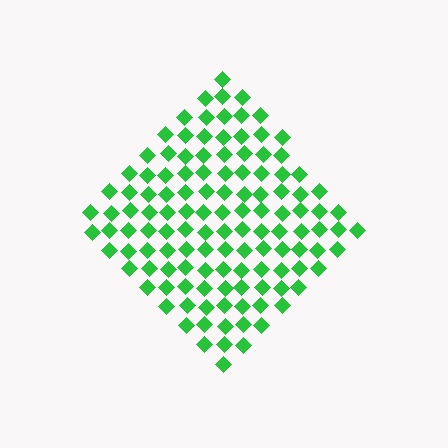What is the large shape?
The large shape is a diamond.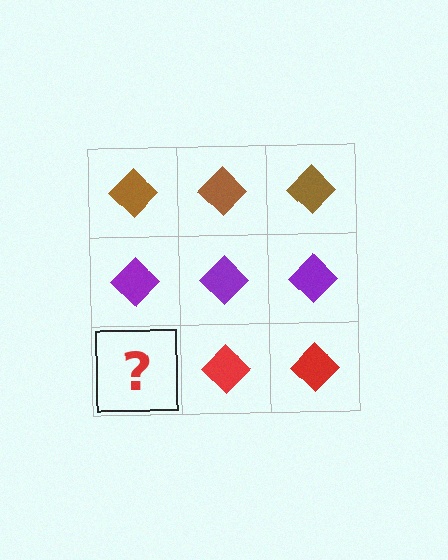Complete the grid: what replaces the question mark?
The question mark should be replaced with a red diamond.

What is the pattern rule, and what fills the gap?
The rule is that each row has a consistent color. The gap should be filled with a red diamond.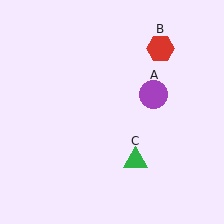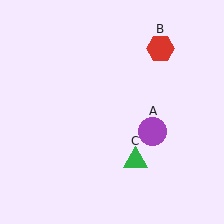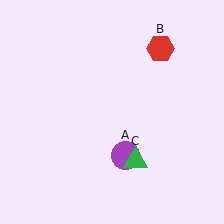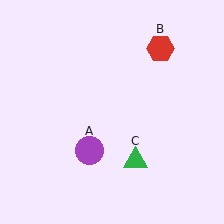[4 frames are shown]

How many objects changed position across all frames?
1 object changed position: purple circle (object A).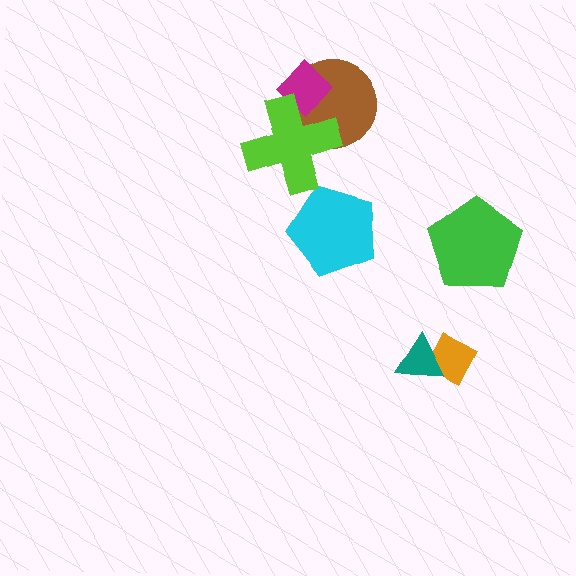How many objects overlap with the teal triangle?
1 object overlaps with the teal triangle.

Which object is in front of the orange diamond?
The teal triangle is in front of the orange diamond.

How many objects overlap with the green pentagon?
0 objects overlap with the green pentagon.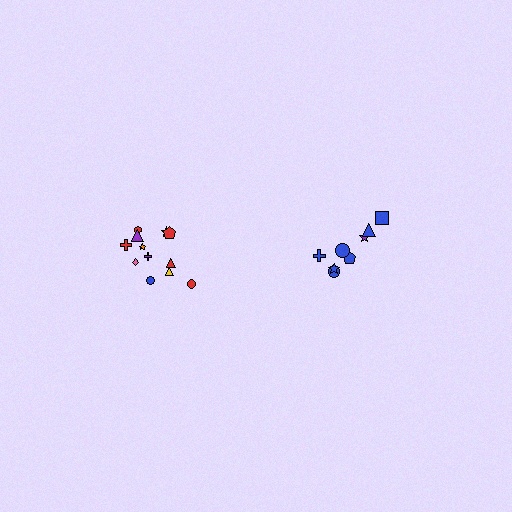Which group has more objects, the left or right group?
The left group.